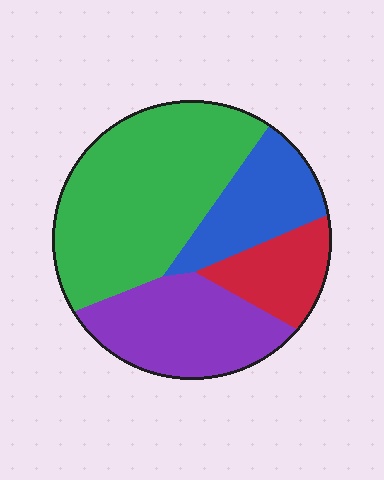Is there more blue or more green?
Green.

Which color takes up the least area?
Red, at roughly 15%.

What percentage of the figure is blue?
Blue covers roughly 15% of the figure.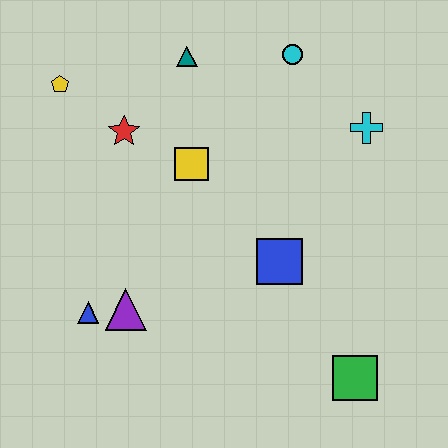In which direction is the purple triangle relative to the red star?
The purple triangle is below the red star.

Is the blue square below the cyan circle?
Yes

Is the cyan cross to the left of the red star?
No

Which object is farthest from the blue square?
The yellow pentagon is farthest from the blue square.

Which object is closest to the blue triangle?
The purple triangle is closest to the blue triangle.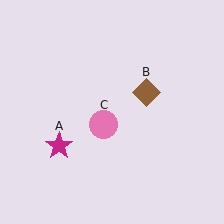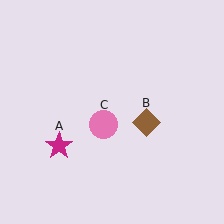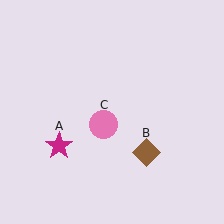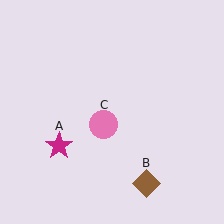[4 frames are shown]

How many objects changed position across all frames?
1 object changed position: brown diamond (object B).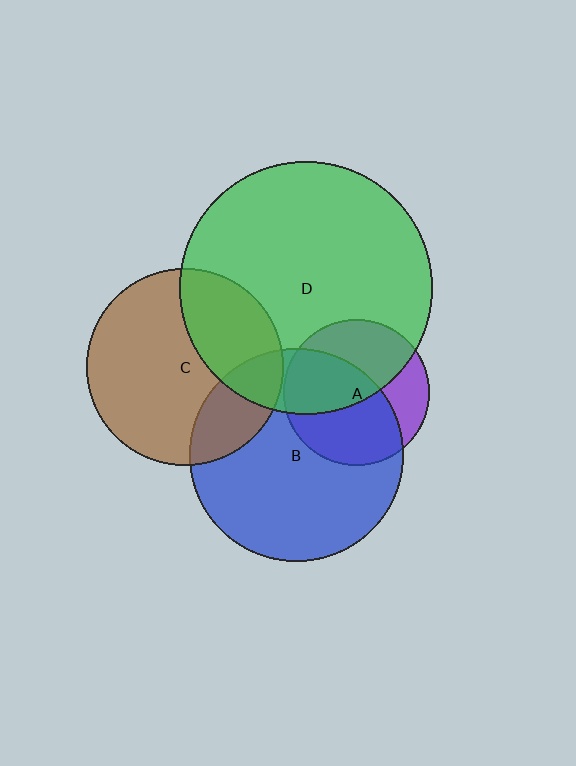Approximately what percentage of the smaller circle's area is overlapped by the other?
Approximately 30%.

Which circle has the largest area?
Circle D (green).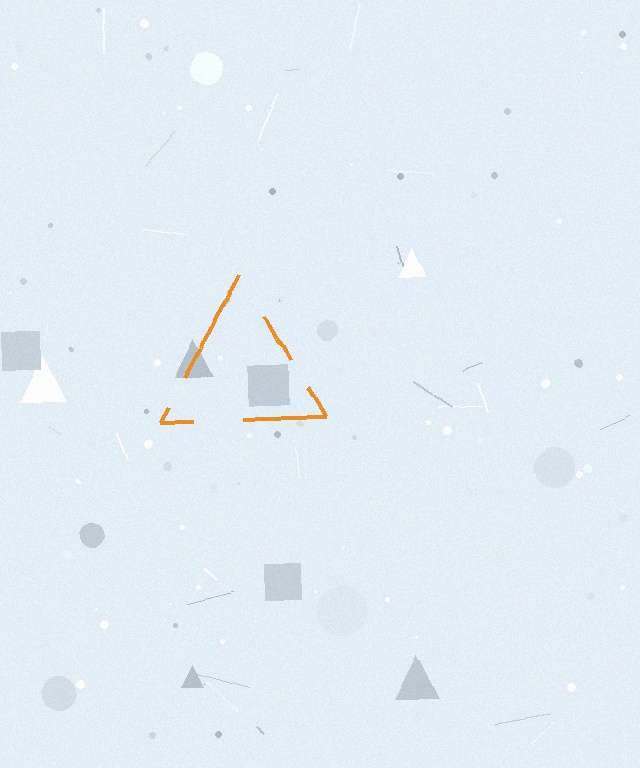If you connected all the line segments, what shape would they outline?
They would outline a triangle.